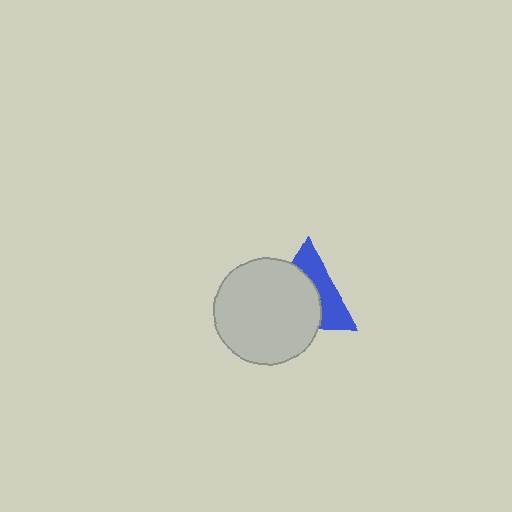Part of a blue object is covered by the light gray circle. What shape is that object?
It is a triangle.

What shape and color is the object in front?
The object in front is a light gray circle.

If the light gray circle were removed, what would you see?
You would see the complete blue triangle.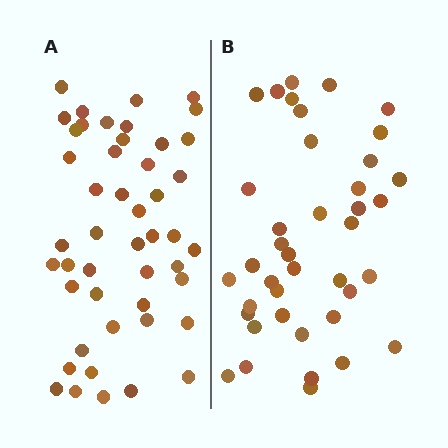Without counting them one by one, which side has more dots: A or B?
Region A (the left region) has more dots.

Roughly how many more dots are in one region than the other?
Region A has roughly 8 or so more dots than region B.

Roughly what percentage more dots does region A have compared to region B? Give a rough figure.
About 20% more.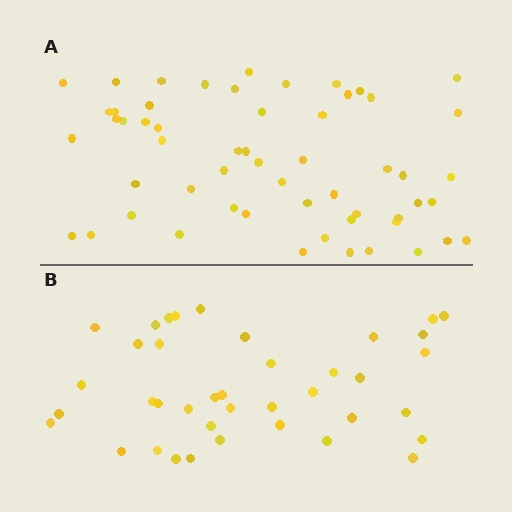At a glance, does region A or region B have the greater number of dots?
Region A (the top region) has more dots.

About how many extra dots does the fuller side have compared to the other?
Region A has approximately 15 more dots than region B.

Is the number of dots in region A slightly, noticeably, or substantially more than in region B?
Region A has noticeably more, but not dramatically so. The ratio is roughly 1.4 to 1.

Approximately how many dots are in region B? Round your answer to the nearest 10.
About 40 dots. (The exact count is 39, which rounds to 40.)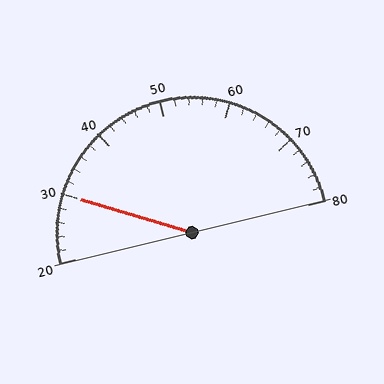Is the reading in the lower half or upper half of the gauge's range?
The reading is in the lower half of the range (20 to 80).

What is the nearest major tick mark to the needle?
The nearest major tick mark is 30.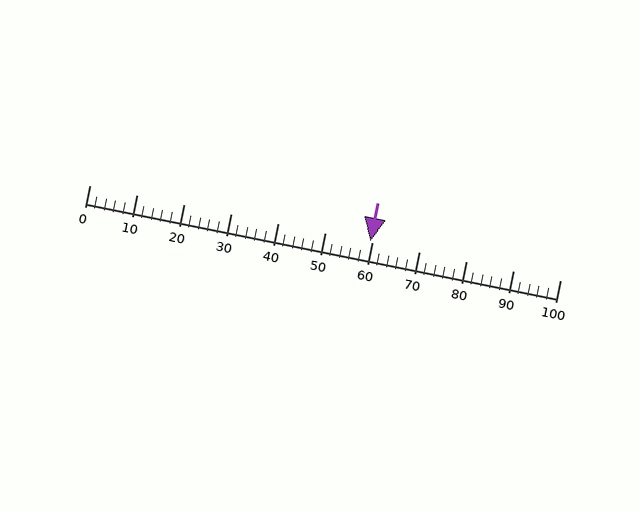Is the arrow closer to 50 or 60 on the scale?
The arrow is closer to 60.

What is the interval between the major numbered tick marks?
The major tick marks are spaced 10 units apart.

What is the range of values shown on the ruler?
The ruler shows values from 0 to 100.